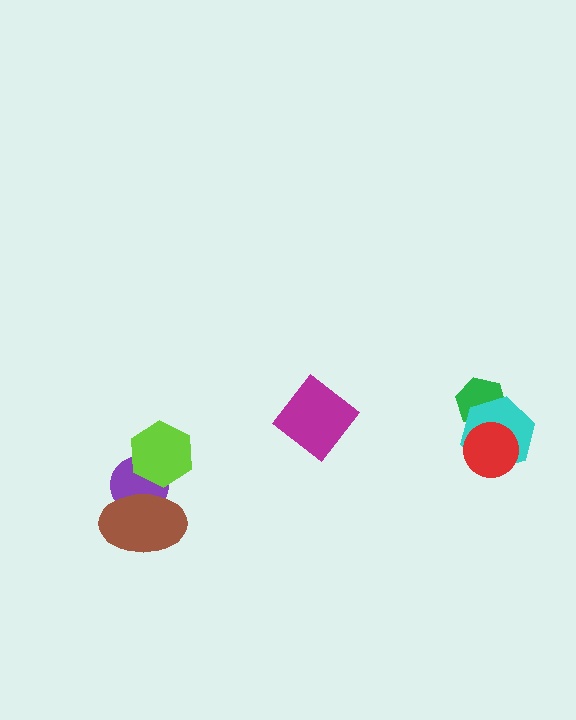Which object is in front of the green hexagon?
The cyan hexagon is in front of the green hexagon.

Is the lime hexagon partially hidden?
No, no other shape covers it.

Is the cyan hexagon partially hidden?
Yes, it is partially covered by another shape.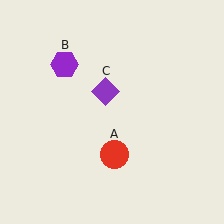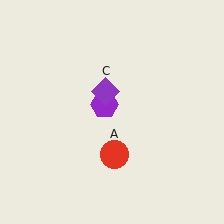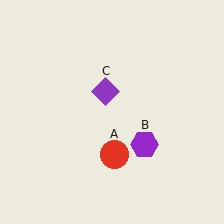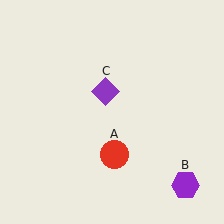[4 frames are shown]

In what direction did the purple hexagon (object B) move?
The purple hexagon (object B) moved down and to the right.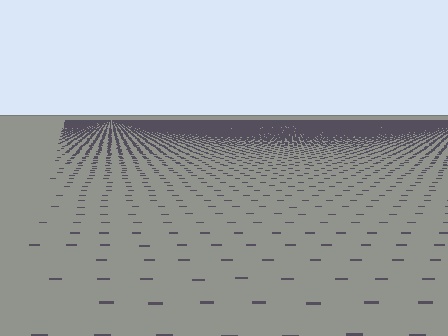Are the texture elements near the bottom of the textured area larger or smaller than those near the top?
Larger. Near the bottom, elements are closer to the viewer and appear at a bigger on-screen size.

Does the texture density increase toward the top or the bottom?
Density increases toward the top.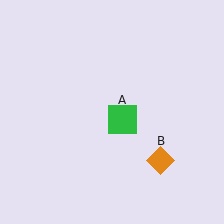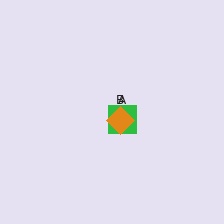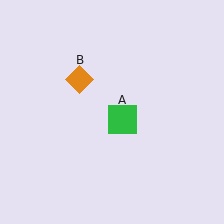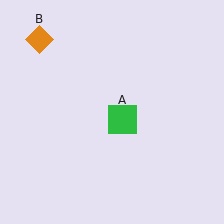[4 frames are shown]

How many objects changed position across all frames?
1 object changed position: orange diamond (object B).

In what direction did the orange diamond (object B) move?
The orange diamond (object B) moved up and to the left.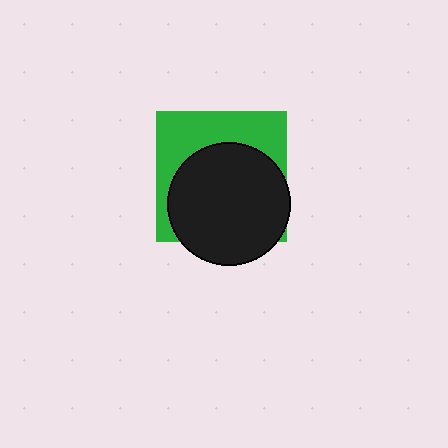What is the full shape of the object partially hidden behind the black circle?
The partially hidden object is a green square.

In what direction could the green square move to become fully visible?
The green square could move up. That would shift it out from behind the black circle entirely.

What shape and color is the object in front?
The object in front is a black circle.